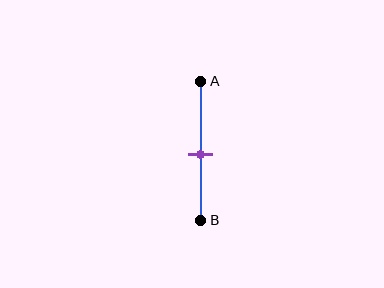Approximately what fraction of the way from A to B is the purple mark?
The purple mark is approximately 50% of the way from A to B.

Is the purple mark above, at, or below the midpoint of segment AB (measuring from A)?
The purple mark is approximately at the midpoint of segment AB.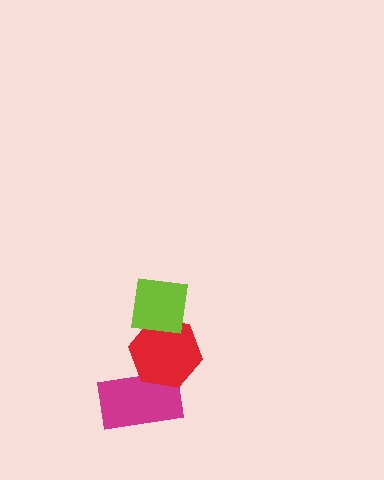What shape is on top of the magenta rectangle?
The red hexagon is on top of the magenta rectangle.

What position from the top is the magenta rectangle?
The magenta rectangle is 3rd from the top.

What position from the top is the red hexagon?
The red hexagon is 2nd from the top.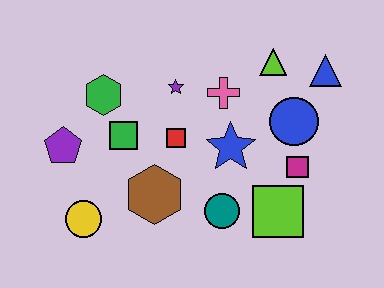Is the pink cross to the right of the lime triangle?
No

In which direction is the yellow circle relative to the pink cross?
The yellow circle is to the left of the pink cross.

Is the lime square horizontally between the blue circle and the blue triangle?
No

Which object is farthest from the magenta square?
The purple pentagon is farthest from the magenta square.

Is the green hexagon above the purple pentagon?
Yes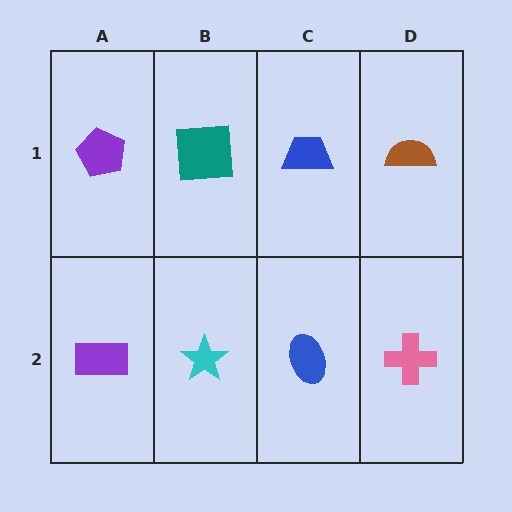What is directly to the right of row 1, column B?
A blue trapezoid.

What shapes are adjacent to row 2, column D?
A brown semicircle (row 1, column D), a blue ellipse (row 2, column C).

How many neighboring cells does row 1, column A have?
2.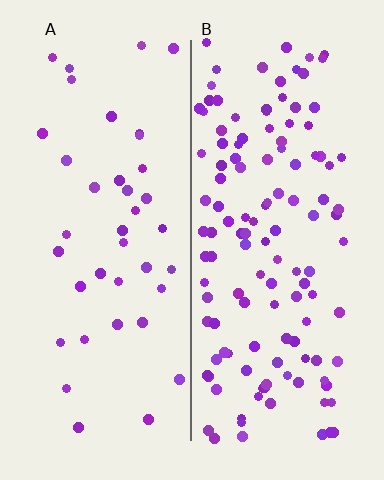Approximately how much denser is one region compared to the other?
Approximately 3.2× — region B over region A.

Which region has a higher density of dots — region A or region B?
B (the right).